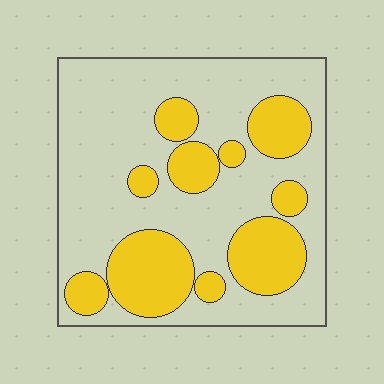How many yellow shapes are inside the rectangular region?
10.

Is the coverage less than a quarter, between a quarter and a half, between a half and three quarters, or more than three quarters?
Between a quarter and a half.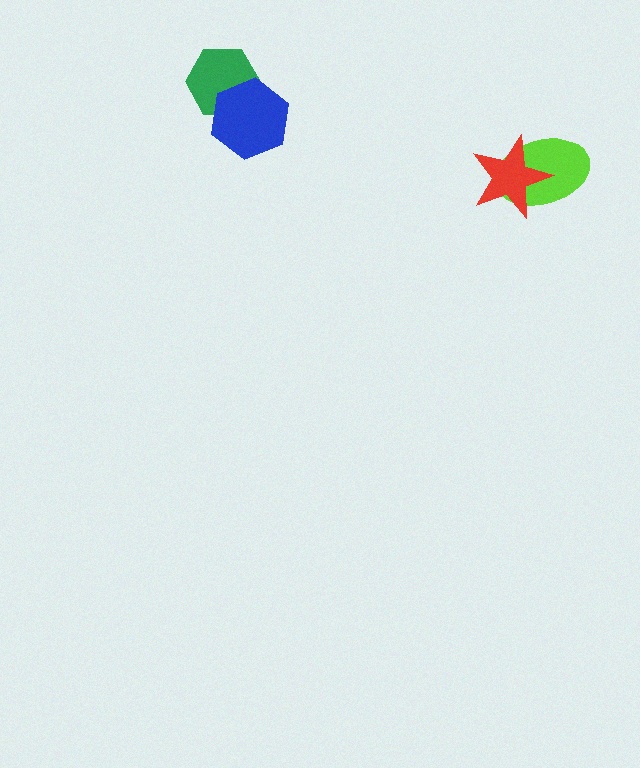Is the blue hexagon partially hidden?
No, no other shape covers it.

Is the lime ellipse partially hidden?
Yes, it is partially covered by another shape.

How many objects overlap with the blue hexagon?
1 object overlaps with the blue hexagon.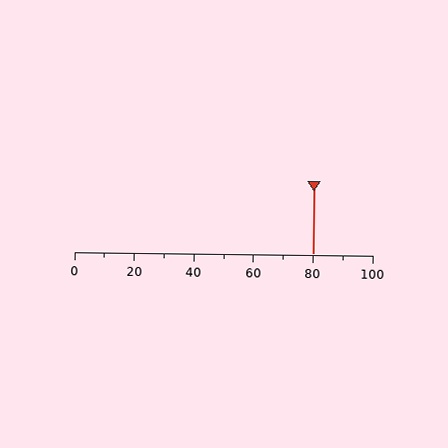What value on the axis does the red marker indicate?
The marker indicates approximately 80.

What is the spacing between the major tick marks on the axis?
The major ticks are spaced 20 apart.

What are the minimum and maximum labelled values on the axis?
The axis runs from 0 to 100.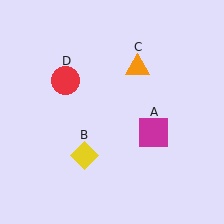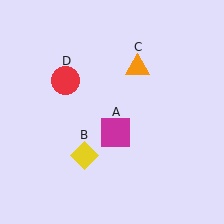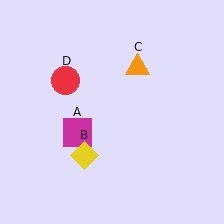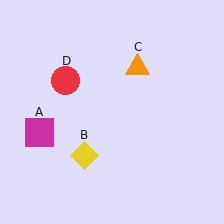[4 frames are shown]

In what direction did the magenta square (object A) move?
The magenta square (object A) moved left.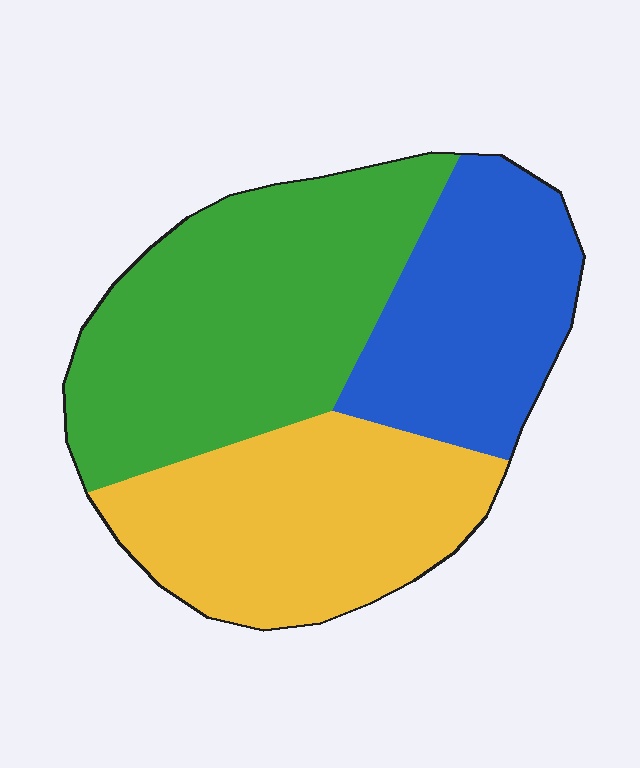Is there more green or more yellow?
Green.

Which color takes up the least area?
Blue, at roughly 25%.